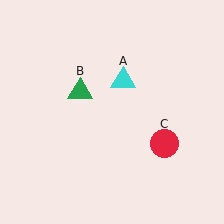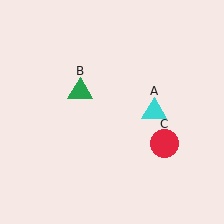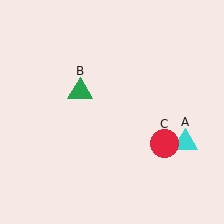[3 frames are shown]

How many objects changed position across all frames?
1 object changed position: cyan triangle (object A).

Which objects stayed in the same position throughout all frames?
Green triangle (object B) and red circle (object C) remained stationary.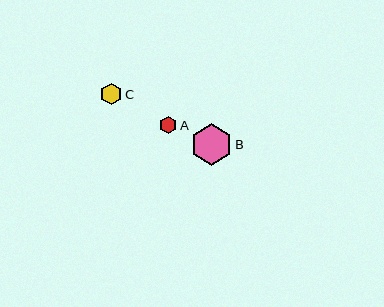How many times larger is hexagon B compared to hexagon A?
Hexagon B is approximately 2.4 times the size of hexagon A.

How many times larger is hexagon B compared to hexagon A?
Hexagon B is approximately 2.4 times the size of hexagon A.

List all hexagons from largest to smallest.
From largest to smallest: B, C, A.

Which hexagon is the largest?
Hexagon B is the largest with a size of approximately 41 pixels.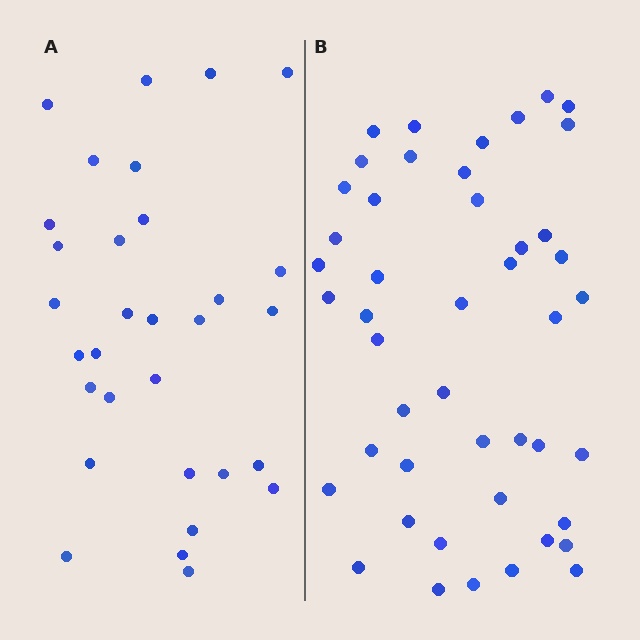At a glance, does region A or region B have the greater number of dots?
Region B (the right region) has more dots.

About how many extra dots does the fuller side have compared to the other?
Region B has approximately 15 more dots than region A.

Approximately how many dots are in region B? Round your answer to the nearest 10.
About 50 dots. (The exact count is 46, which rounds to 50.)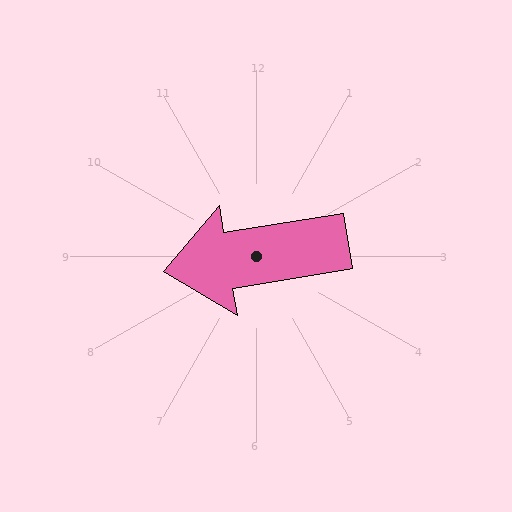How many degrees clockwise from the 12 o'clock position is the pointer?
Approximately 261 degrees.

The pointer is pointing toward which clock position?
Roughly 9 o'clock.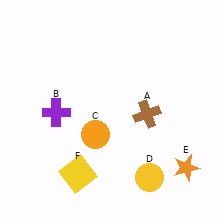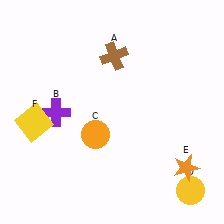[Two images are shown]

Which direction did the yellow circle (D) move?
The yellow circle (D) moved right.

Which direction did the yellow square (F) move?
The yellow square (F) moved up.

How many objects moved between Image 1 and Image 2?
3 objects moved between the two images.